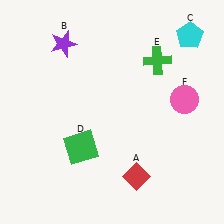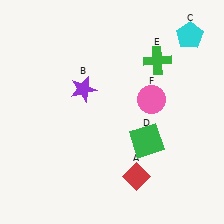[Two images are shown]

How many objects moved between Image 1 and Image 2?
3 objects moved between the two images.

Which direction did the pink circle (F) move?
The pink circle (F) moved left.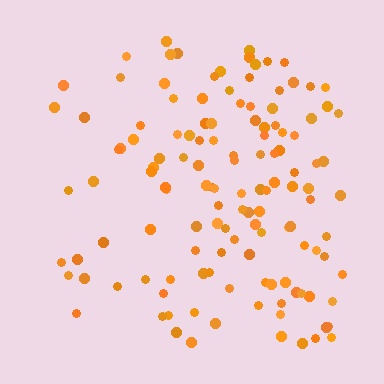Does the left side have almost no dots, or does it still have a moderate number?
Still a moderate number, just noticeably fewer than the right.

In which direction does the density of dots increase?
From left to right, with the right side densest.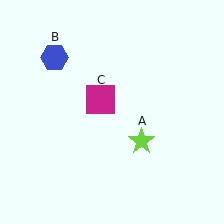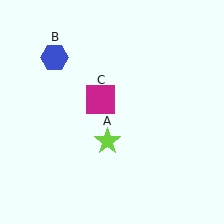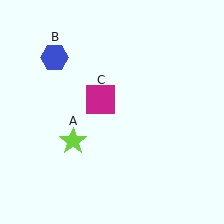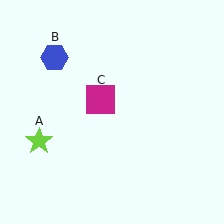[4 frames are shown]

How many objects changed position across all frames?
1 object changed position: lime star (object A).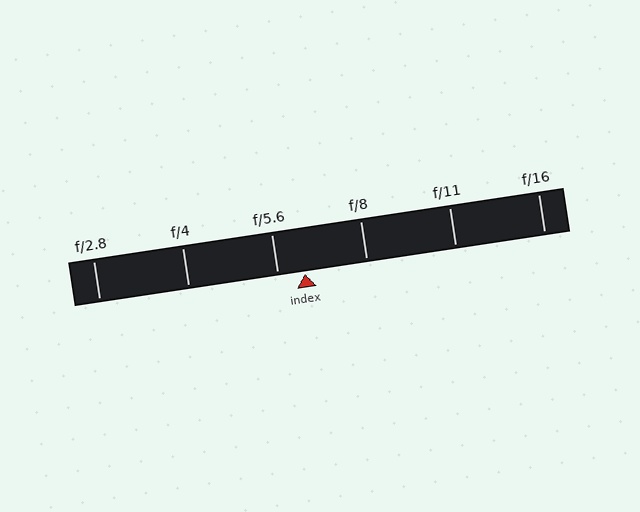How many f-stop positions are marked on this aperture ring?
There are 6 f-stop positions marked.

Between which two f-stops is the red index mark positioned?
The index mark is between f/5.6 and f/8.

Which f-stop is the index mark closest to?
The index mark is closest to f/5.6.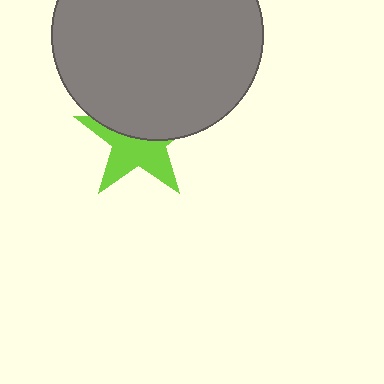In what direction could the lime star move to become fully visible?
The lime star could move down. That would shift it out from behind the gray circle entirely.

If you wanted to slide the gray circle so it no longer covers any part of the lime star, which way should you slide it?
Slide it up — that is the most direct way to separate the two shapes.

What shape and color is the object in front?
The object in front is a gray circle.